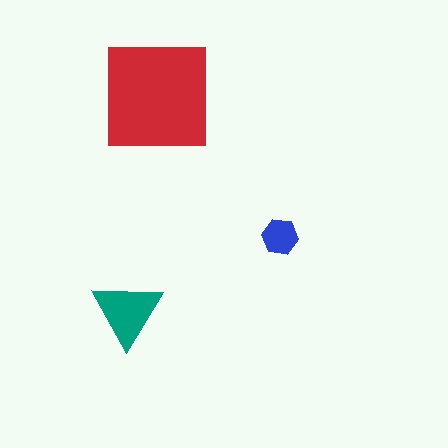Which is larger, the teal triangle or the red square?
The red square.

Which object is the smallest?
The blue hexagon.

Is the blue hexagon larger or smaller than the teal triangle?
Smaller.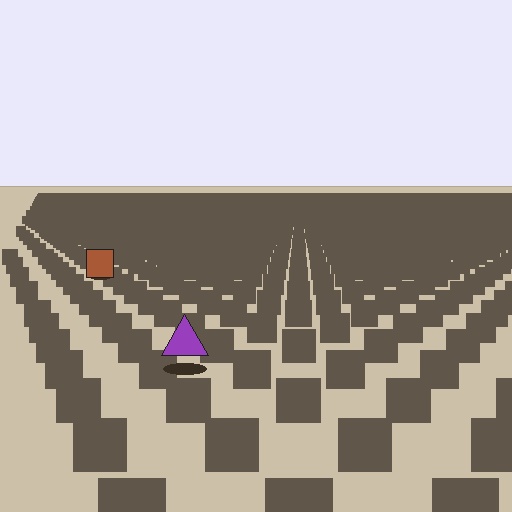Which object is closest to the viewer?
The purple triangle is closest. The texture marks near it are larger and more spread out.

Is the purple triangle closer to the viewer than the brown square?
Yes. The purple triangle is closer — you can tell from the texture gradient: the ground texture is coarser near it.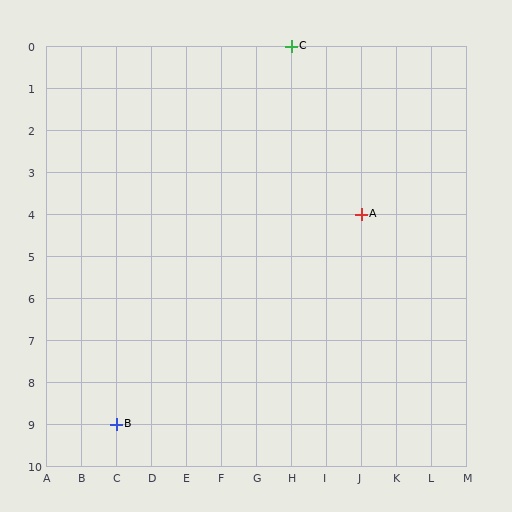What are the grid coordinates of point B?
Point B is at grid coordinates (C, 9).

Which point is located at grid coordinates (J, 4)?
Point A is at (J, 4).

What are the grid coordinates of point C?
Point C is at grid coordinates (H, 0).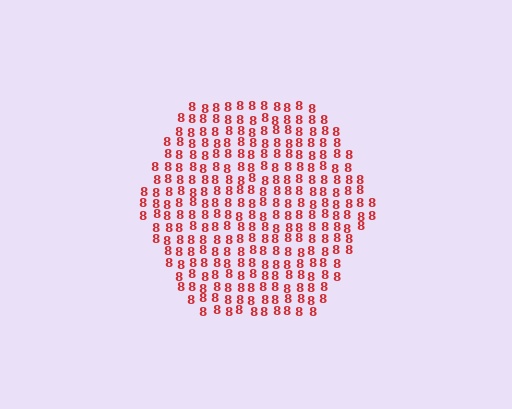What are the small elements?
The small elements are digit 8's.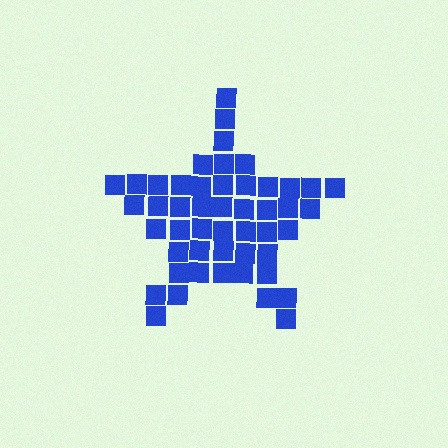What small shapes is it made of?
It is made of small squares.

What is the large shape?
The large shape is a star.